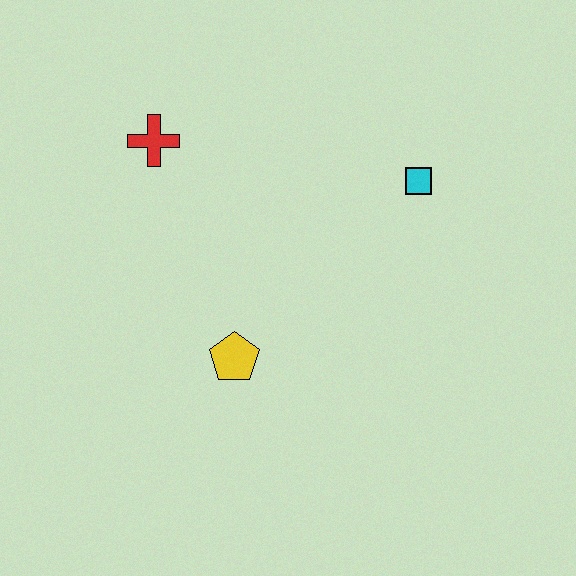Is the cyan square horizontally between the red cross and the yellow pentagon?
No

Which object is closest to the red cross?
The yellow pentagon is closest to the red cross.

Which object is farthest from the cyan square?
The red cross is farthest from the cyan square.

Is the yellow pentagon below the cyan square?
Yes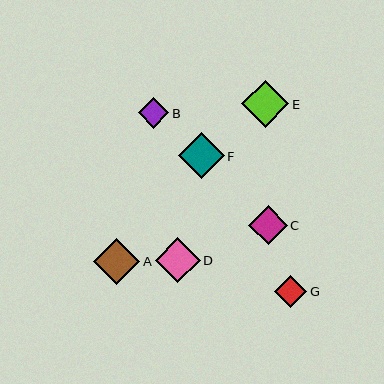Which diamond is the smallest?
Diamond B is the smallest with a size of approximately 31 pixels.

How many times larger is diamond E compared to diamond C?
Diamond E is approximately 1.2 times the size of diamond C.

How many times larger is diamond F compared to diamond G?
Diamond F is approximately 1.4 times the size of diamond G.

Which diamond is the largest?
Diamond E is the largest with a size of approximately 47 pixels.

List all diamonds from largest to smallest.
From largest to smallest: E, F, A, D, C, G, B.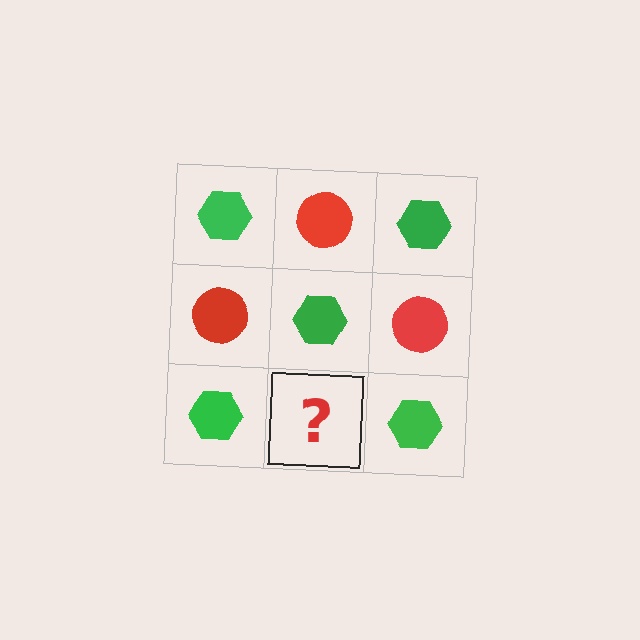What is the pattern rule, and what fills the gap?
The rule is that it alternates green hexagon and red circle in a checkerboard pattern. The gap should be filled with a red circle.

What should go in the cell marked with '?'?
The missing cell should contain a red circle.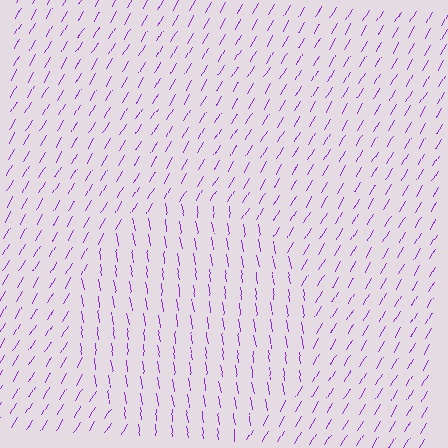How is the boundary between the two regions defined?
The boundary is defined purely by a change in line orientation (approximately 39 degrees difference). All lines are the same color and thickness.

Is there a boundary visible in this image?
Yes, there is a texture boundary formed by a change in line orientation.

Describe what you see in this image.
The image is filled with small purple line segments. A circle region in the image has lines oriented differently from the surrounding lines, creating a visible texture boundary.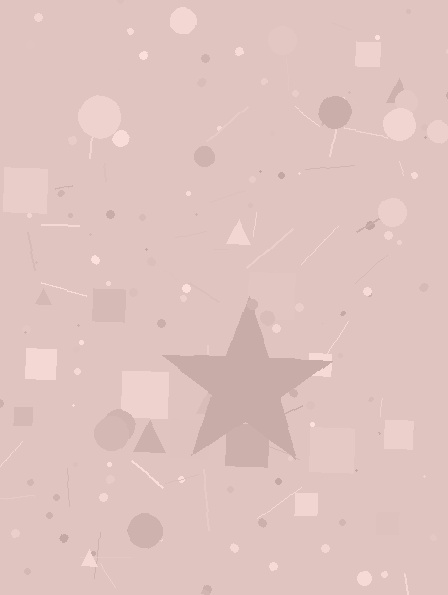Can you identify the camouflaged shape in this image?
The camouflaged shape is a star.